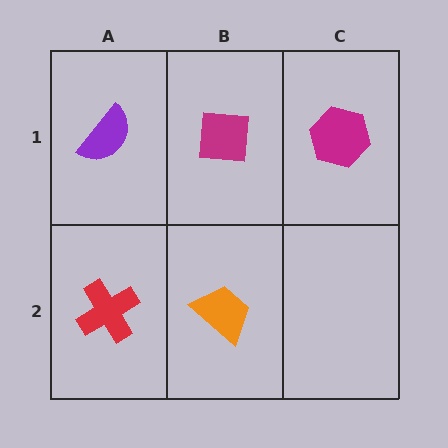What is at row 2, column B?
An orange trapezoid.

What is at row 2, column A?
A red cross.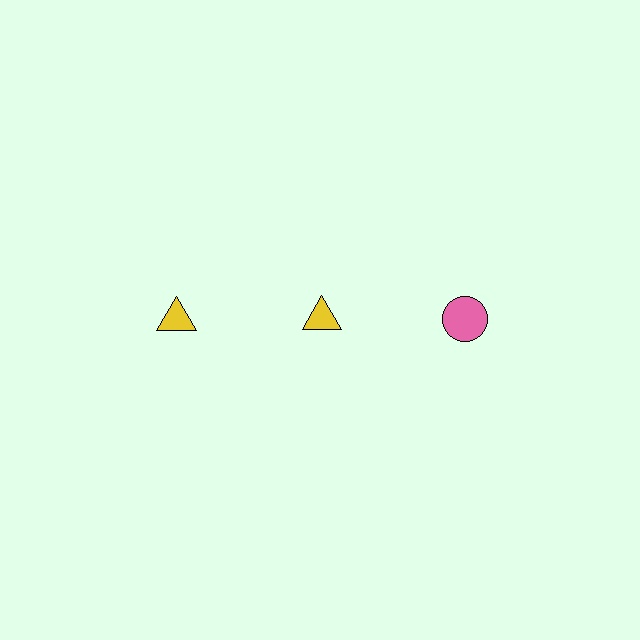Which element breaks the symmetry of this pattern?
The pink circle in the top row, center column breaks the symmetry. All other shapes are yellow triangles.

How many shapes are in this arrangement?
There are 3 shapes arranged in a grid pattern.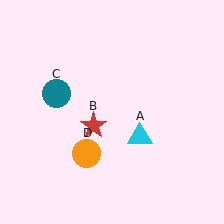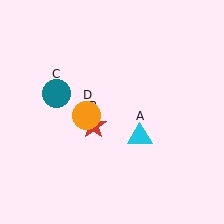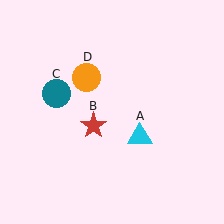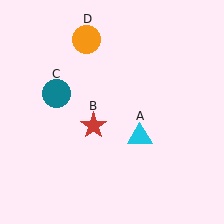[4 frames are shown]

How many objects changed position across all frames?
1 object changed position: orange circle (object D).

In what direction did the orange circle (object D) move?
The orange circle (object D) moved up.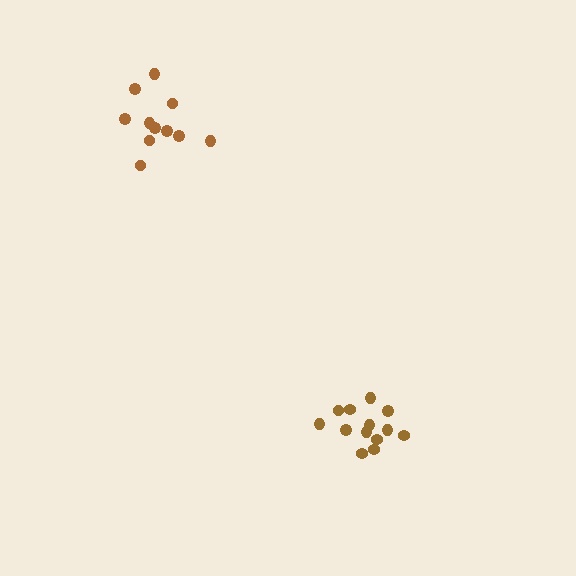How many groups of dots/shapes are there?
There are 2 groups.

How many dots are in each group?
Group 1: 11 dots, Group 2: 13 dots (24 total).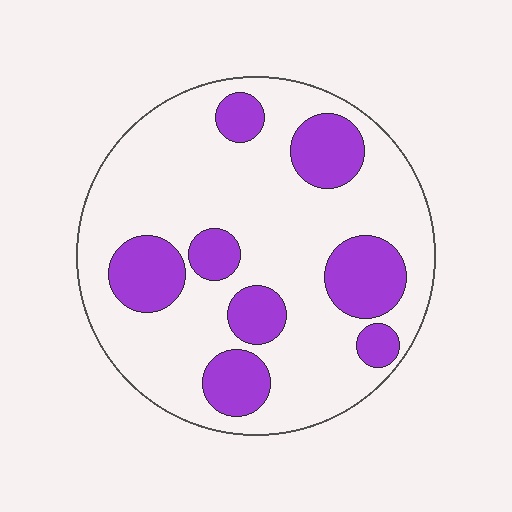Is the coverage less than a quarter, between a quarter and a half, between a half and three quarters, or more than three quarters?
Between a quarter and a half.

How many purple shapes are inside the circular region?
8.